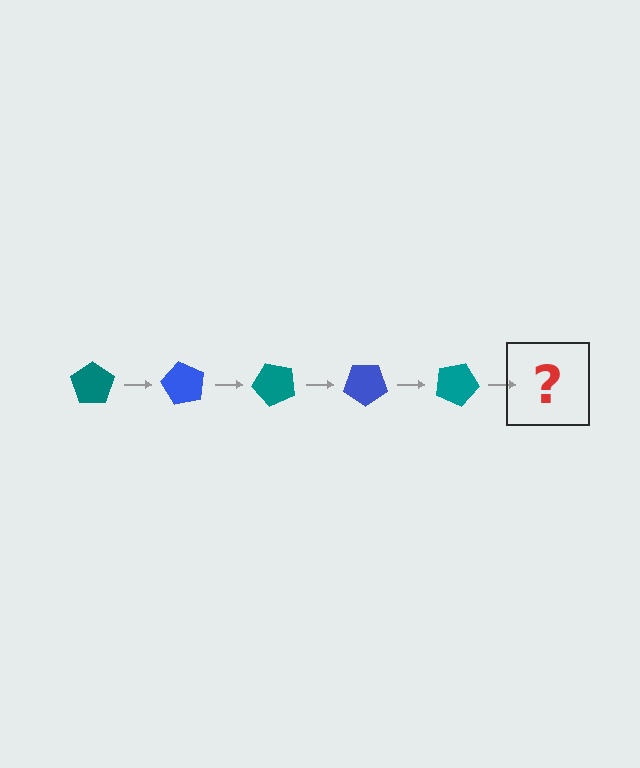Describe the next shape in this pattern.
It should be a blue pentagon, rotated 300 degrees from the start.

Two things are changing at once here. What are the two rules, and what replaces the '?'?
The two rules are that it rotates 60 degrees each step and the color cycles through teal and blue. The '?' should be a blue pentagon, rotated 300 degrees from the start.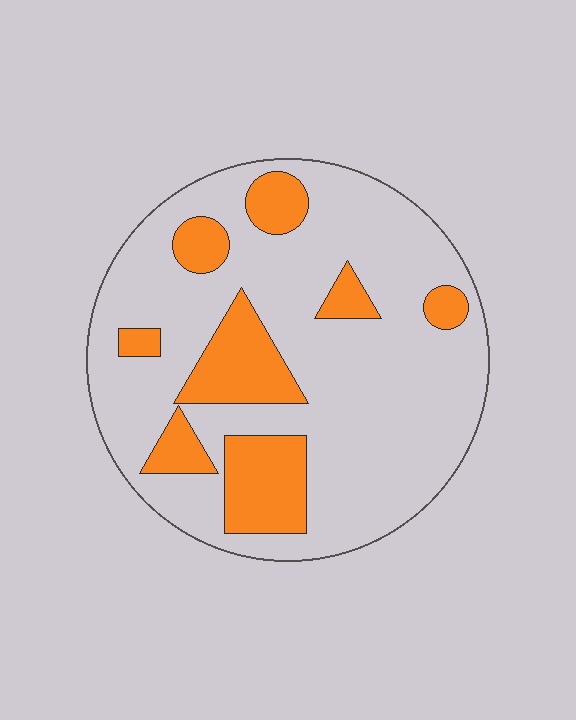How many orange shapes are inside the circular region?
8.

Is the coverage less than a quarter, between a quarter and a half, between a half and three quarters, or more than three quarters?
Less than a quarter.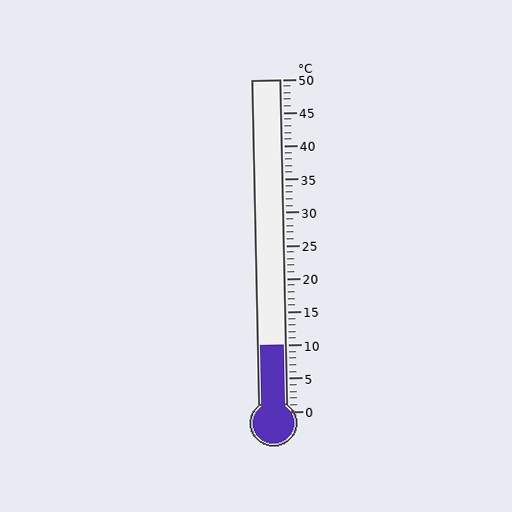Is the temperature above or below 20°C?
The temperature is below 20°C.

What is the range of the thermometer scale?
The thermometer scale ranges from 0°C to 50°C.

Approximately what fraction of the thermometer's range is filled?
The thermometer is filled to approximately 20% of its range.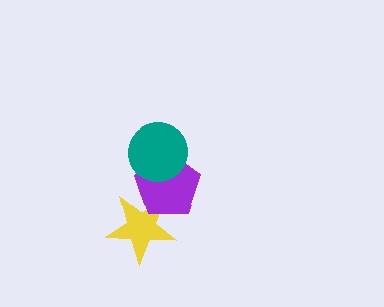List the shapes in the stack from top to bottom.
From top to bottom: the teal circle, the purple pentagon, the yellow star.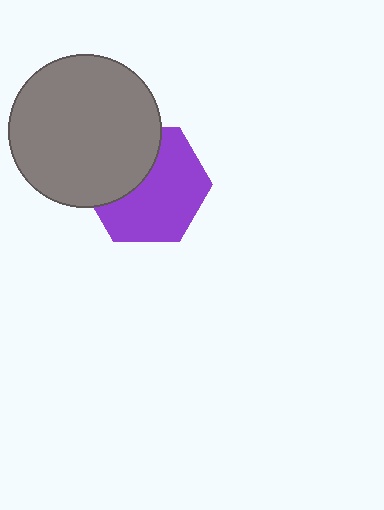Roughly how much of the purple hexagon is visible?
About half of it is visible (roughly 63%).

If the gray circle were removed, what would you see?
You would see the complete purple hexagon.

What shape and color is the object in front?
The object in front is a gray circle.